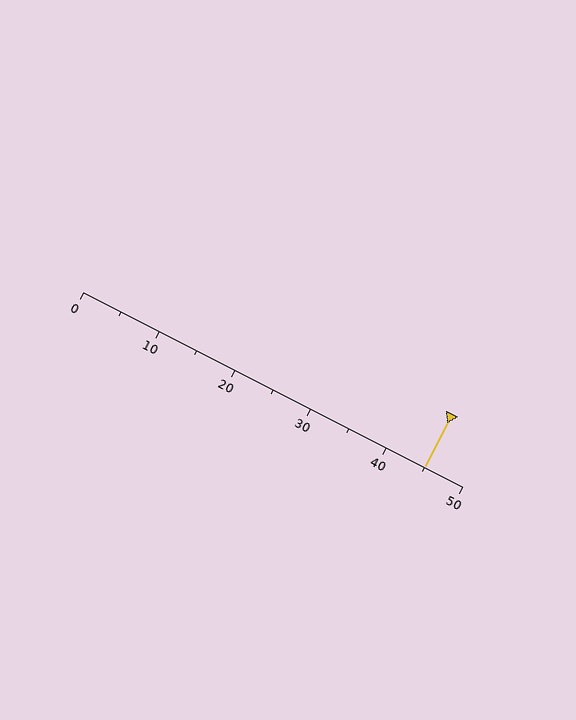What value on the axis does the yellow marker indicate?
The marker indicates approximately 45.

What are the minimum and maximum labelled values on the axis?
The axis runs from 0 to 50.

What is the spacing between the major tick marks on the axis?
The major ticks are spaced 10 apart.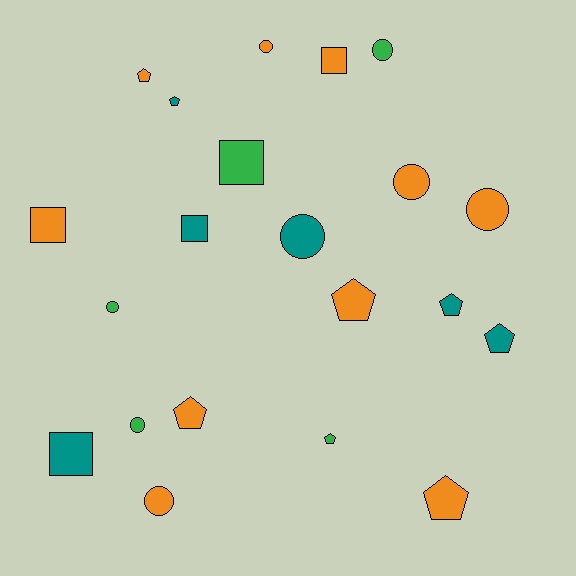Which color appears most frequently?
Orange, with 10 objects.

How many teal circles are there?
There is 1 teal circle.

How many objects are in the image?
There are 21 objects.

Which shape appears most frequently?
Circle, with 8 objects.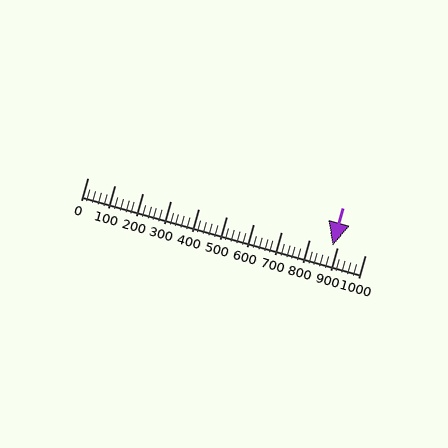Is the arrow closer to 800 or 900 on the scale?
The arrow is closer to 900.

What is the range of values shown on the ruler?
The ruler shows values from 0 to 1000.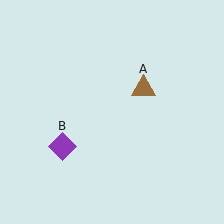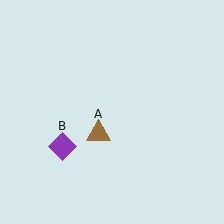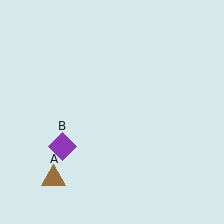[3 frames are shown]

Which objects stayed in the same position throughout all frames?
Purple diamond (object B) remained stationary.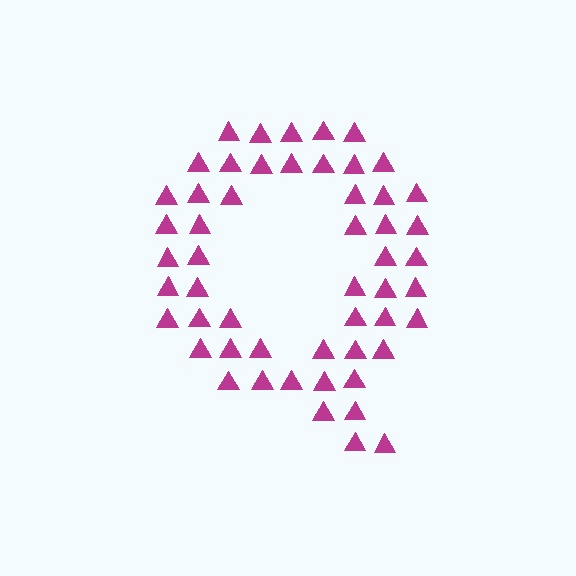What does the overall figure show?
The overall figure shows the letter Q.